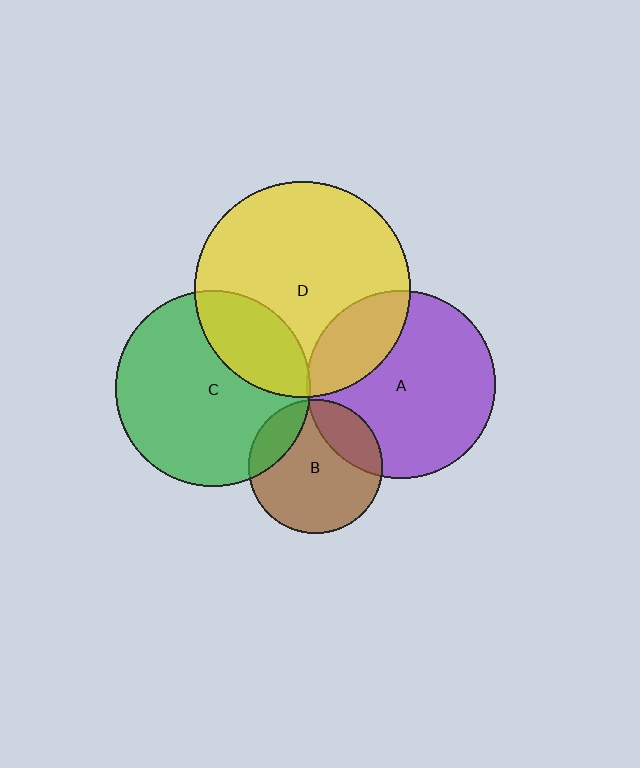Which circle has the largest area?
Circle D (yellow).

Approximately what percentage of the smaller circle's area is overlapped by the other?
Approximately 5%.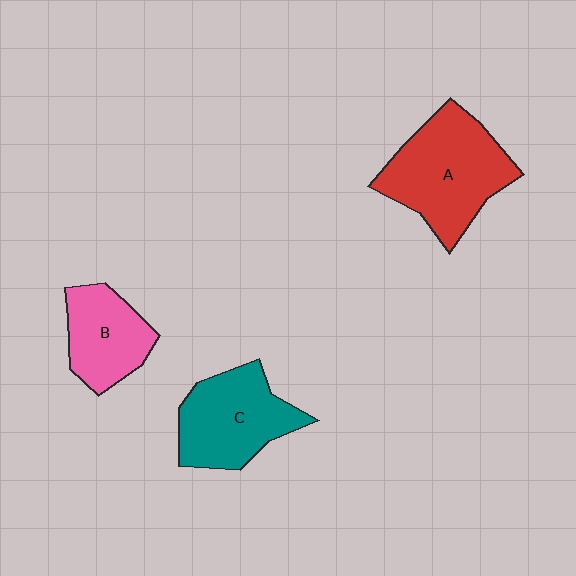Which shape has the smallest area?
Shape B (pink).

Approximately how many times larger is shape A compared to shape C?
Approximately 1.2 times.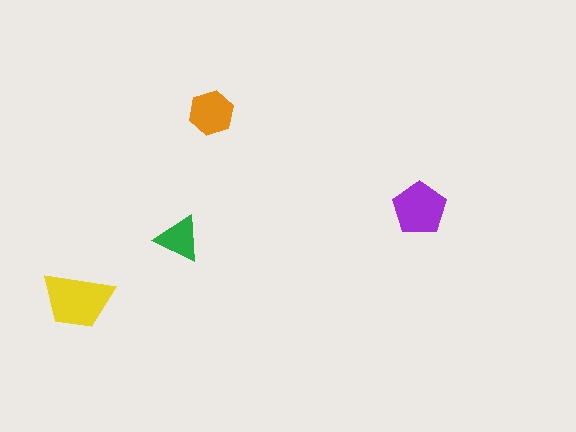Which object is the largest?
The yellow trapezoid.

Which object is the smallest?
The green triangle.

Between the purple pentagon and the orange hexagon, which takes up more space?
The purple pentagon.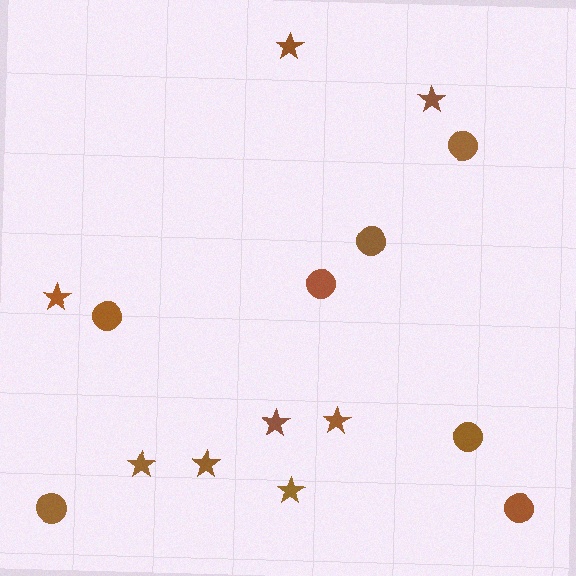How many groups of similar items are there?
There are 2 groups: one group of stars (8) and one group of circles (7).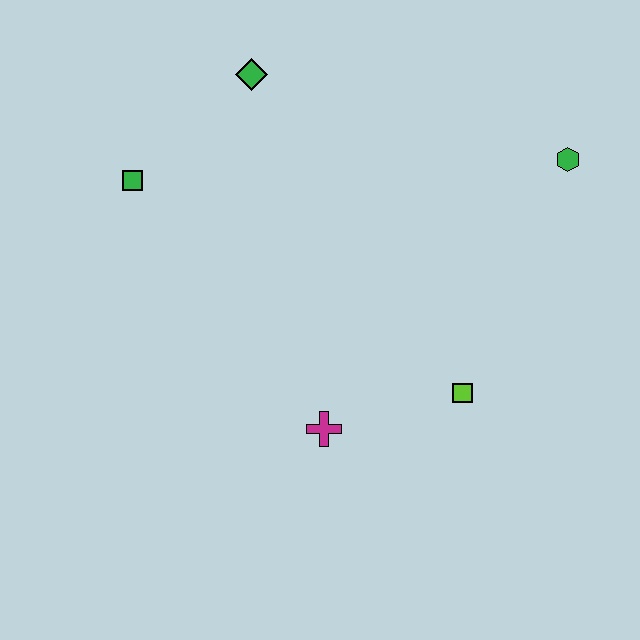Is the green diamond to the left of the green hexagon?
Yes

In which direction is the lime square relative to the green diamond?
The lime square is below the green diamond.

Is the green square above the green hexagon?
No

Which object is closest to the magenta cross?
The lime square is closest to the magenta cross.